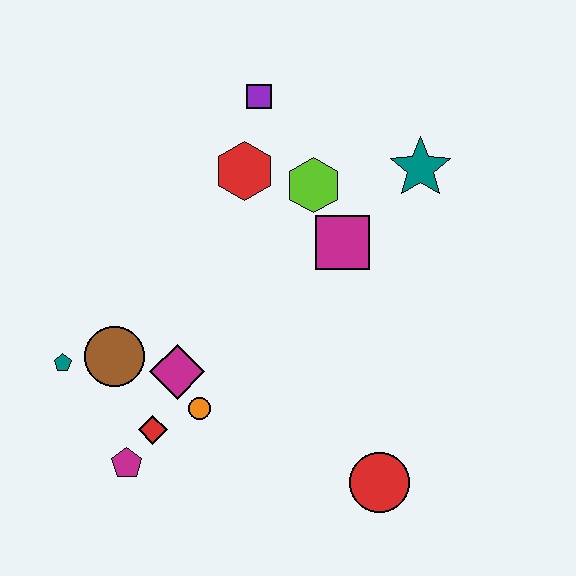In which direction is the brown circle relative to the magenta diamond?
The brown circle is to the left of the magenta diamond.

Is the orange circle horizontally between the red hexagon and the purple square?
No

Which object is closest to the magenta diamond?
The orange circle is closest to the magenta diamond.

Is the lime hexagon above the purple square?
No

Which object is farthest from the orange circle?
The teal star is farthest from the orange circle.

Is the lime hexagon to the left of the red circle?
Yes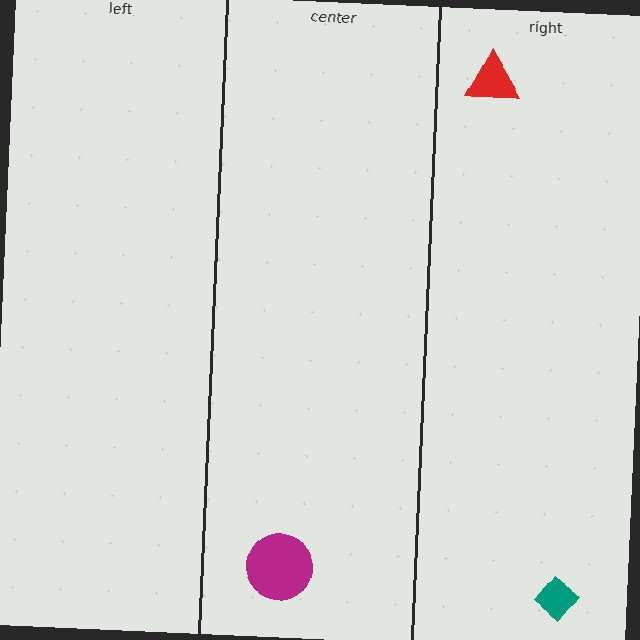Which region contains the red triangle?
The right region.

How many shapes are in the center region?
1.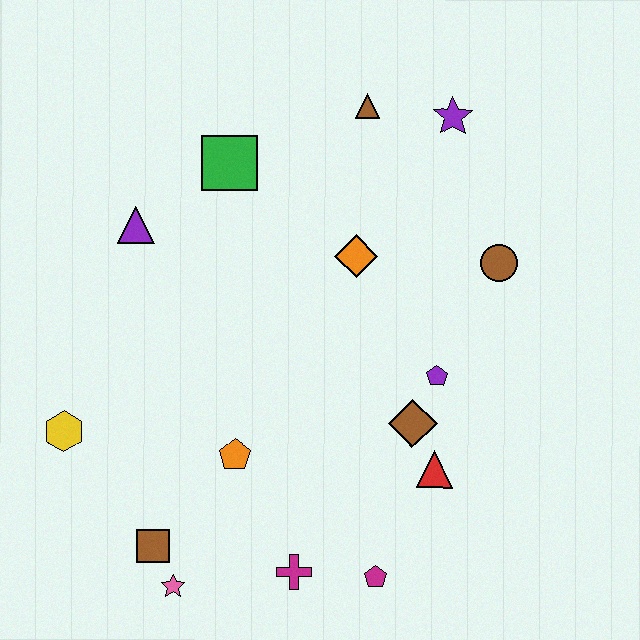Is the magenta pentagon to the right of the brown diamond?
No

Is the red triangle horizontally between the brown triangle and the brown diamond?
No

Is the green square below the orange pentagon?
No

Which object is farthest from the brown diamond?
The yellow hexagon is farthest from the brown diamond.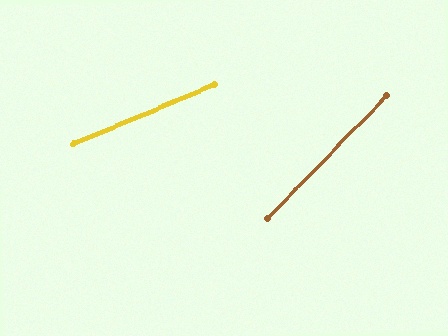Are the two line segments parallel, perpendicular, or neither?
Neither parallel nor perpendicular — they differ by about 23°.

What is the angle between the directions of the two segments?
Approximately 23 degrees.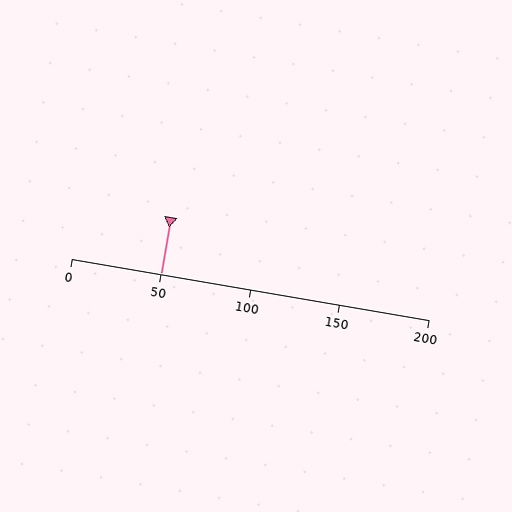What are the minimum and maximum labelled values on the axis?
The axis runs from 0 to 200.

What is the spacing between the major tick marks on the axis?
The major ticks are spaced 50 apart.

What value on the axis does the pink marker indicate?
The marker indicates approximately 50.